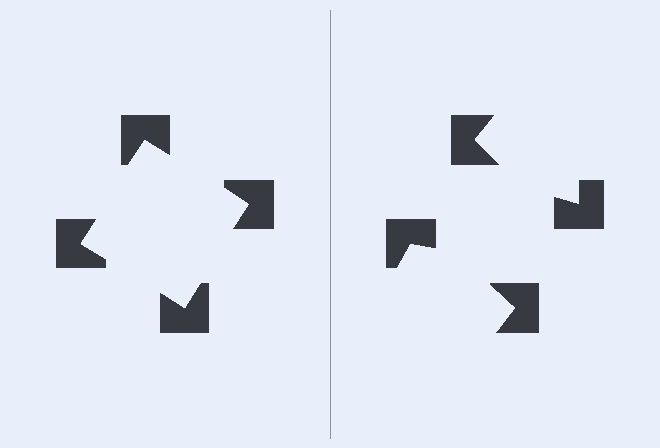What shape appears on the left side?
An illusory square.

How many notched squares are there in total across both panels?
8 — 4 on each side.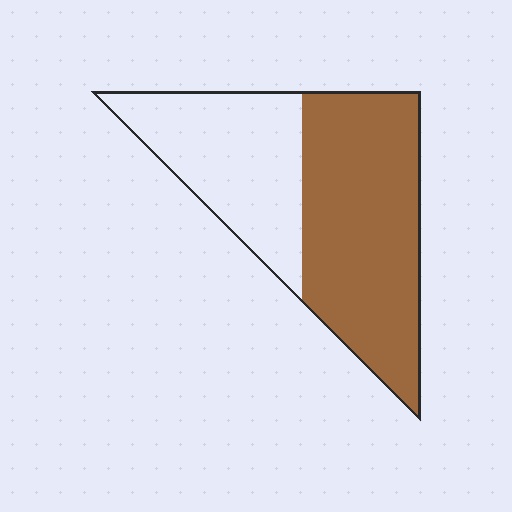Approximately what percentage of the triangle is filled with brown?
Approximately 60%.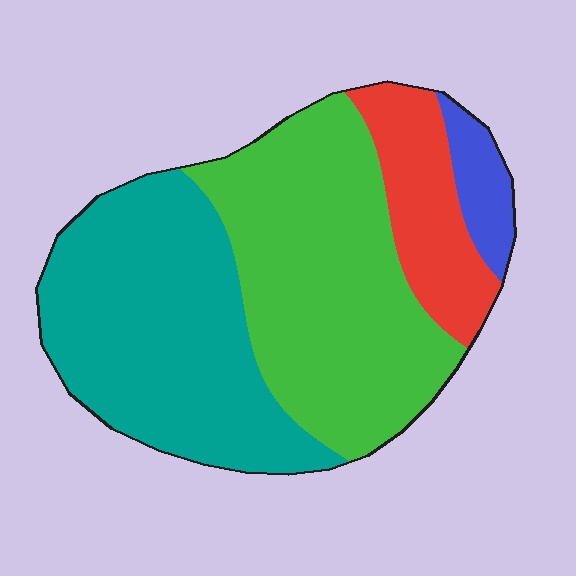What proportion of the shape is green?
Green covers around 40% of the shape.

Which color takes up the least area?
Blue, at roughly 5%.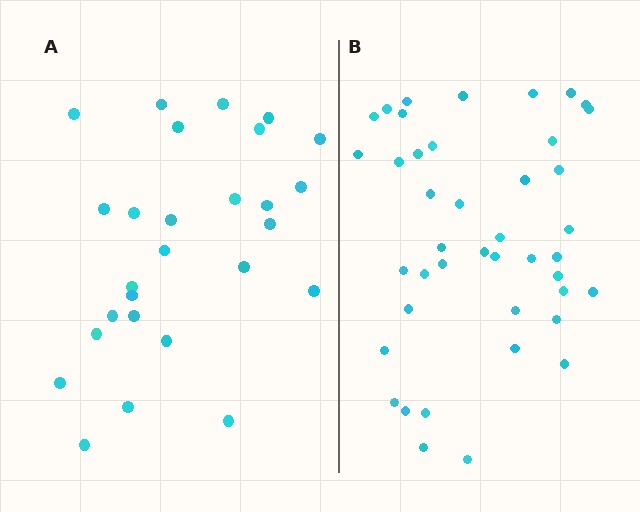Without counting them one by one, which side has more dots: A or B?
Region B (the right region) has more dots.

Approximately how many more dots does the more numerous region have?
Region B has approximately 15 more dots than region A.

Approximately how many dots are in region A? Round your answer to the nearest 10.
About 30 dots. (The exact count is 27, which rounds to 30.)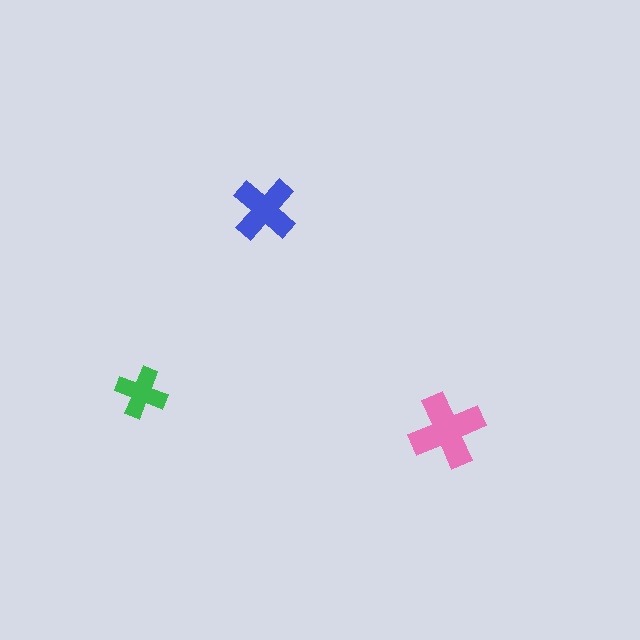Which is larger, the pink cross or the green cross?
The pink one.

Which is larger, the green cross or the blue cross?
The blue one.